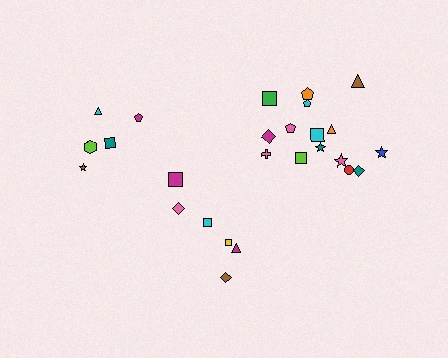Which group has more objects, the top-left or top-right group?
The top-right group.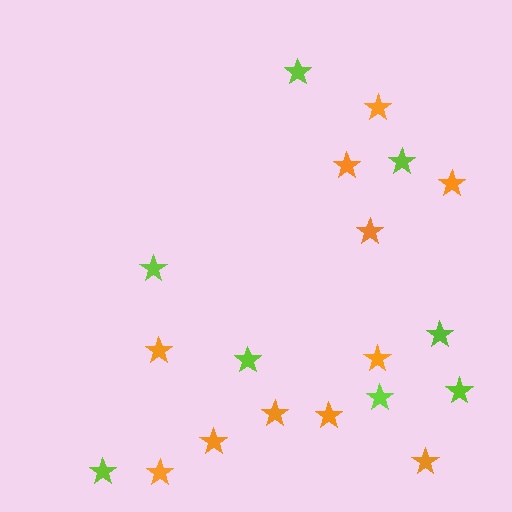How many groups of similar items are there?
There are 2 groups: one group of lime stars (8) and one group of orange stars (11).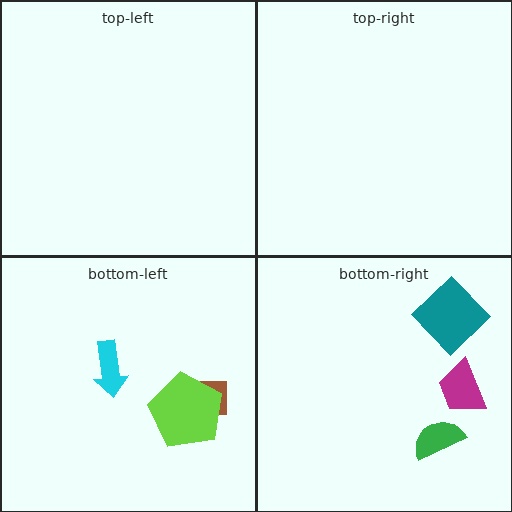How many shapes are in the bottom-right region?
3.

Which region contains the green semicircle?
The bottom-right region.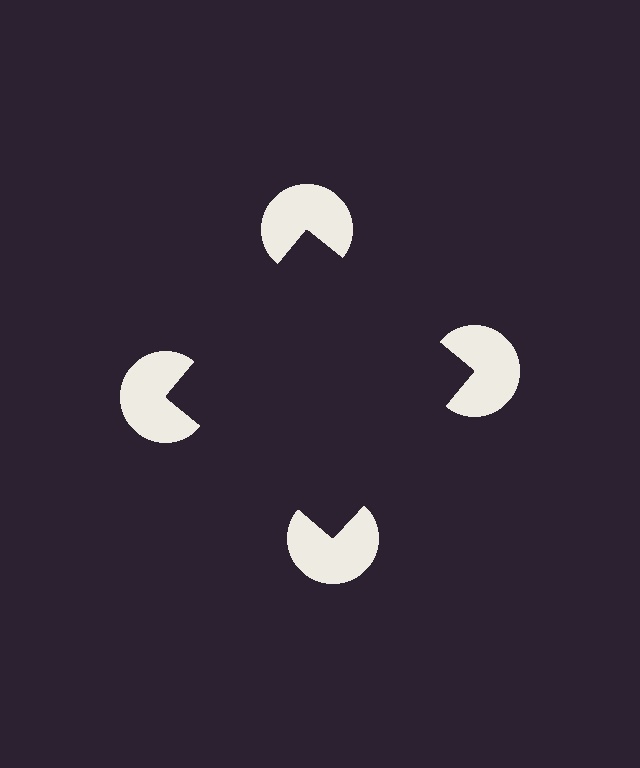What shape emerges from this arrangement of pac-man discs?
An illusory square — its edges are inferred from the aligned wedge cuts in the pac-man discs, not physically drawn.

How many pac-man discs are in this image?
There are 4 — one at each vertex of the illusory square.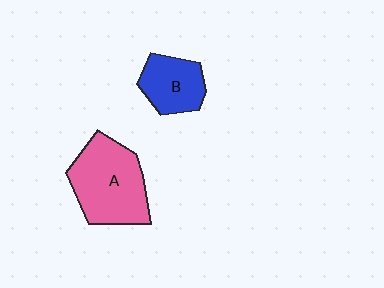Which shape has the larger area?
Shape A (pink).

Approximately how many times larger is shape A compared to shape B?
Approximately 1.8 times.